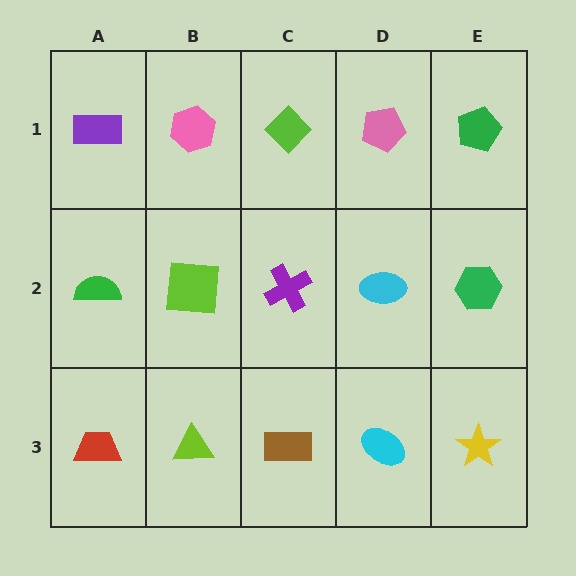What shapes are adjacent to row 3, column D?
A cyan ellipse (row 2, column D), a brown rectangle (row 3, column C), a yellow star (row 3, column E).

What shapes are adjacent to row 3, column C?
A purple cross (row 2, column C), a lime triangle (row 3, column B), a cyan ellipse (row 3, column D).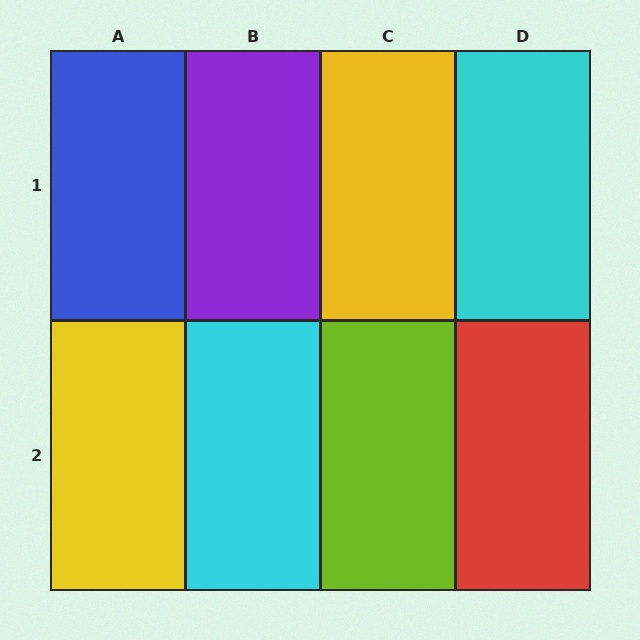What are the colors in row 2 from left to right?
Yellow, cyan, lime, red.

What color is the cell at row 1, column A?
Blue.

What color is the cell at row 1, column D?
Cyan.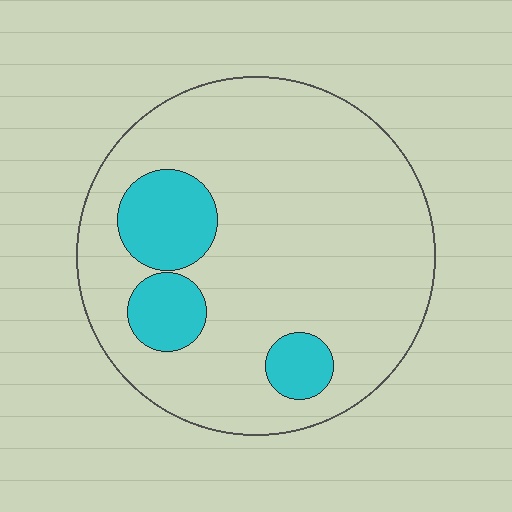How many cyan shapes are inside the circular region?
3.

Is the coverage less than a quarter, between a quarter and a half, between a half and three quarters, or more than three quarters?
Less than a quarter.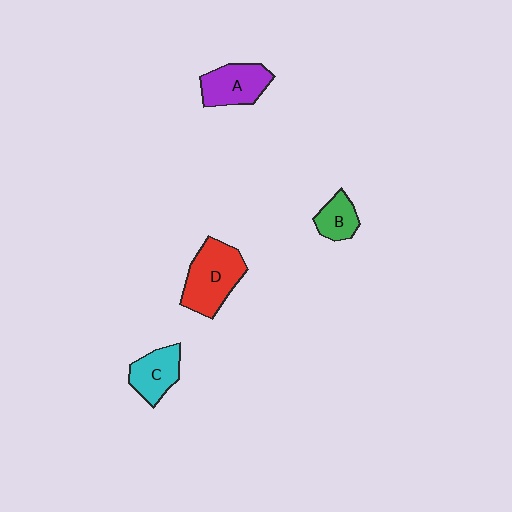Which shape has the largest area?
Shape D (red).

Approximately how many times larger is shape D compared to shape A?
Approximately 1.3 times.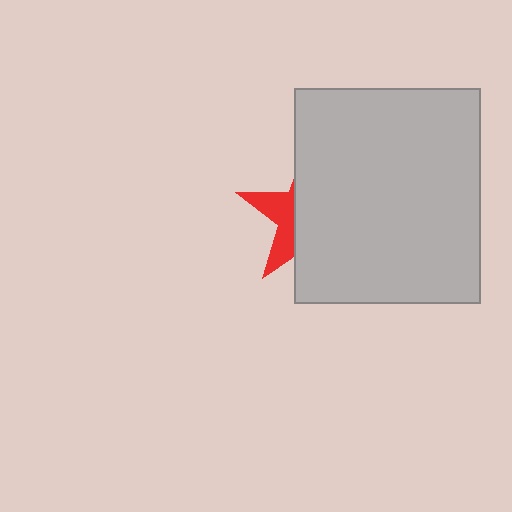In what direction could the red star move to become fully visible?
The red star could move left. That would shift it out from behind the light gray rectangle entirely.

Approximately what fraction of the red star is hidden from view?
Roughly 69% of the red star is hidden behind the light gray rectangle.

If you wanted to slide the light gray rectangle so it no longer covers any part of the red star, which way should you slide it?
Slide it right — that is the most direct way to separate the two shapes.